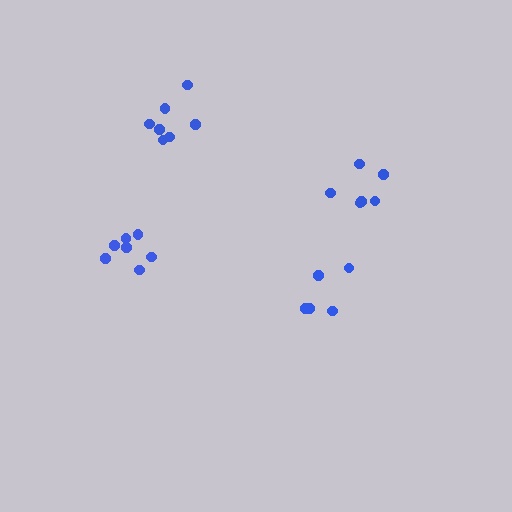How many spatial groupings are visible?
There are 4 spatial groupings.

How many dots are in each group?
Group 1: 7 dots, Group 2: 7 dots, Group 3: 5 dots, Group 4: 6 dots (25 total).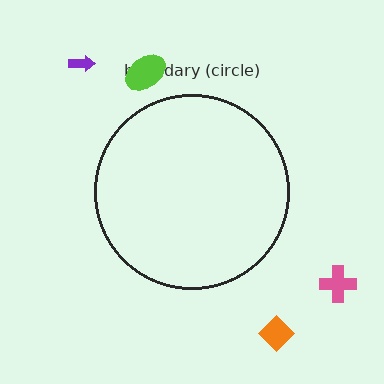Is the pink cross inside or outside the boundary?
Outside.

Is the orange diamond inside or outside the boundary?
Outside.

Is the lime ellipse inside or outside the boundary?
Outside.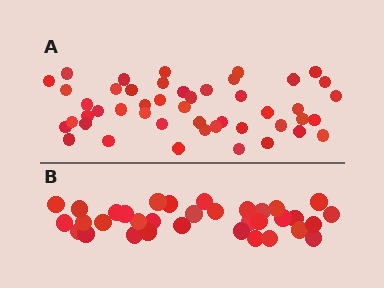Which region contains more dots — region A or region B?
Region A (the top region) has more dots.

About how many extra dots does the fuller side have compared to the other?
Region A has approximately 15 more dots than region B.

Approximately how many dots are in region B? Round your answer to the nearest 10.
About 30 dots. (The exact count is 34, which rounds to 30.)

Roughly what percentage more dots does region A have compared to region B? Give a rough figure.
About 40% more.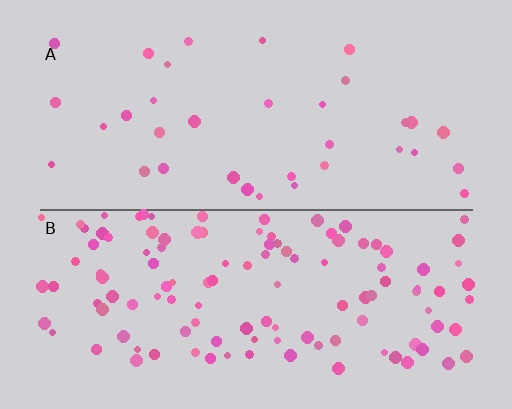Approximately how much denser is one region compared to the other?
Approximately 3.4× — region B over region A.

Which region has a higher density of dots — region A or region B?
B (the bottom).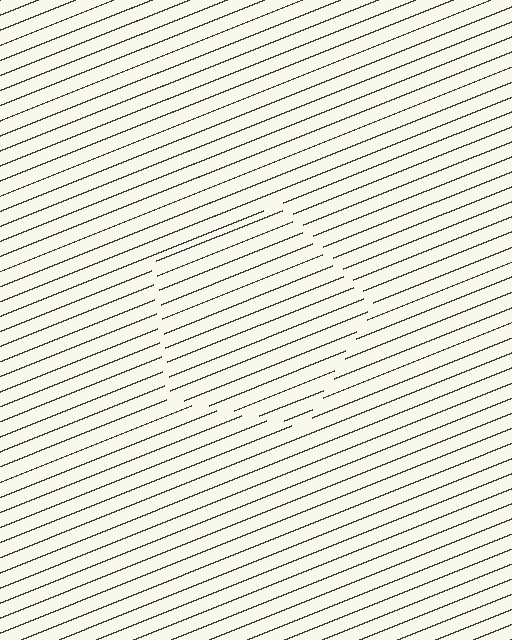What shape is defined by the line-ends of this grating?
An illusory pentagon. The interior of the shape contains the same grating, shifted by half a period — the contour is defined by the phase discontinuity where line-ends from the inner and outer gratings abut.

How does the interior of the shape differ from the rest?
The interior of the shape contains the same grating, shifted by half a period — the contour is defined by the phase discontinuity where line-ends from the inner and outer gratings abut.